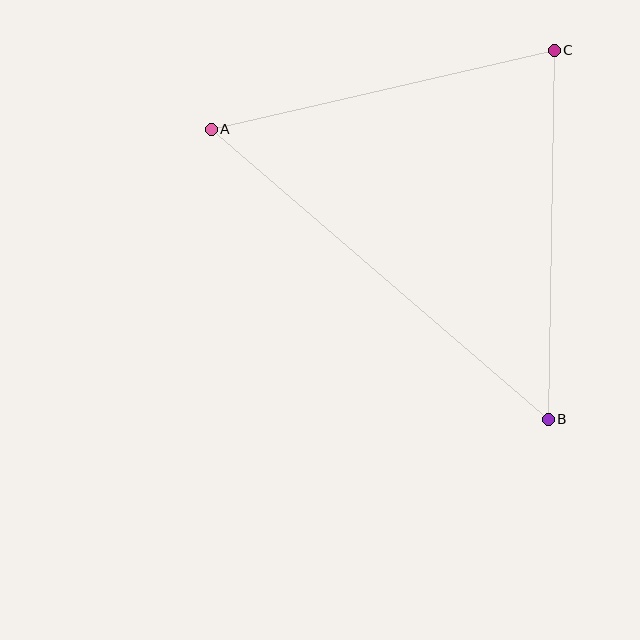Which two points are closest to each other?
Points A and C are closest to each other.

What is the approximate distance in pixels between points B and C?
The distance between B and C is approximately 369 pixels.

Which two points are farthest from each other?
Points A and B are farthest from each other.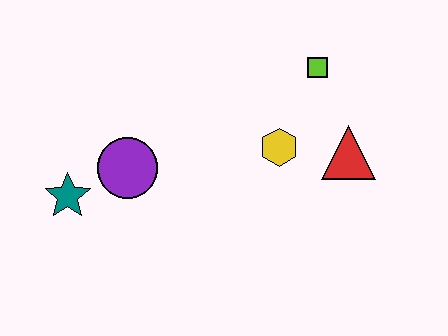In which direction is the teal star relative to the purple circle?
The teal star is to the left of the purple circle.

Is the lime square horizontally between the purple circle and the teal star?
No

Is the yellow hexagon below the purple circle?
No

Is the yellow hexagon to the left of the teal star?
No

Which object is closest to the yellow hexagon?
The red triangle is closest to the yellow hexagon.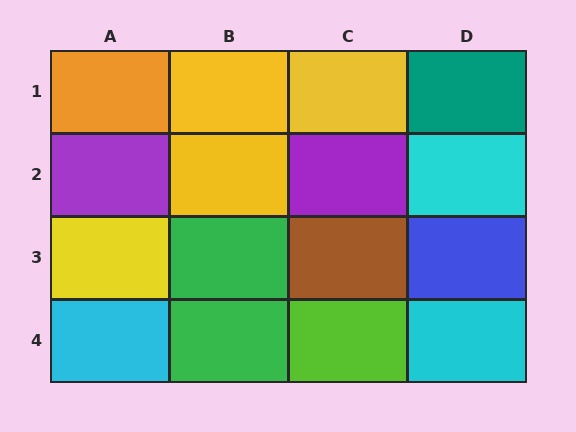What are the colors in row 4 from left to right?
Cyan, green, lime, cyan.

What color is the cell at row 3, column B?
Green.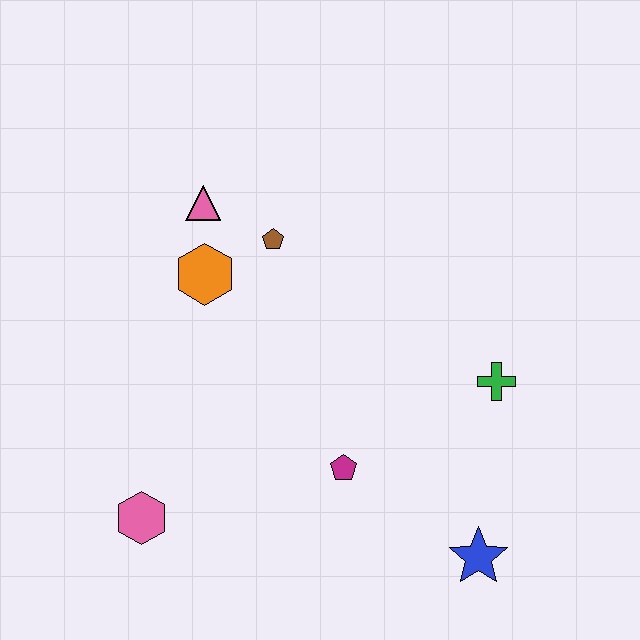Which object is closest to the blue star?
The magenta pentagon is closest to the blue star.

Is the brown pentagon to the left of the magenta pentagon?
Yes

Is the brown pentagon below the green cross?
No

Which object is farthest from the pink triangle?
The blue star is farthest from the pink triangle.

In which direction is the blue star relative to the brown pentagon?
The blue star is below the brown pentagon.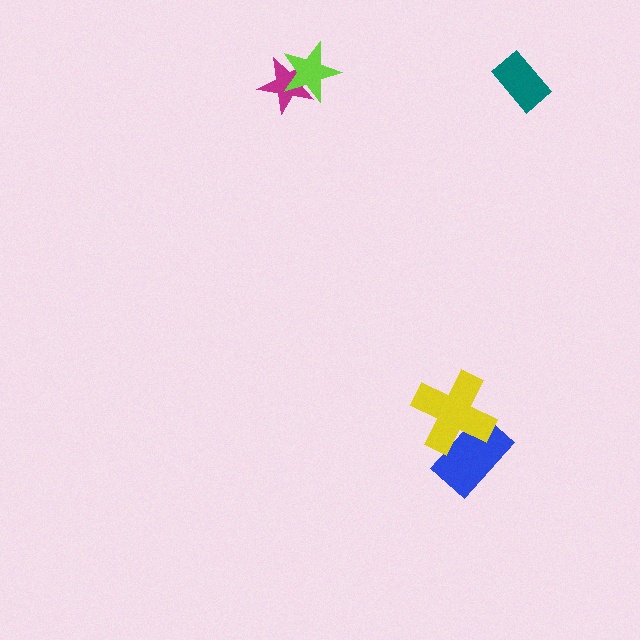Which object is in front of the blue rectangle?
The yellow cross is in front of the blue rectangle.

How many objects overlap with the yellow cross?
1 object overlaps with the yellow cross.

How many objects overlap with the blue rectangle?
1 object overlaps with the blue rectangle.